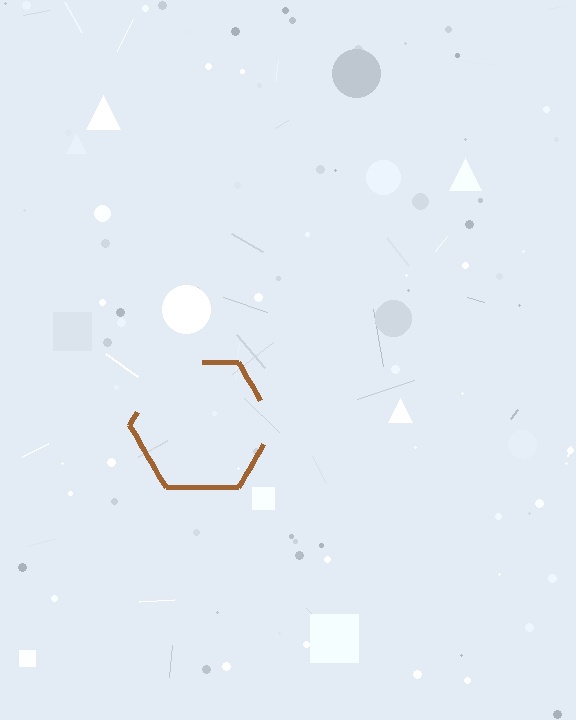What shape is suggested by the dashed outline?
The dashed outline suggests a hexagon.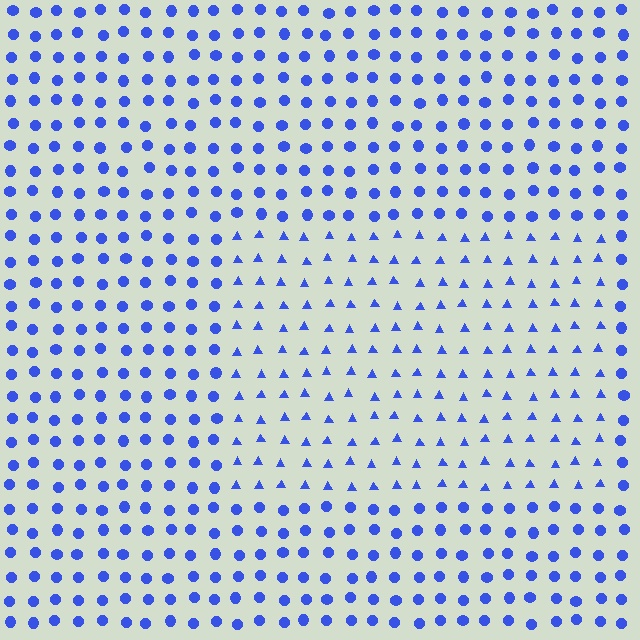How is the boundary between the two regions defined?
The boundary is defined by a change in element shape: triangles inside vs. circles outside. All elements share the same color and spacing.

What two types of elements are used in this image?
The image uses triangles inside the rectangle region and circles outside it.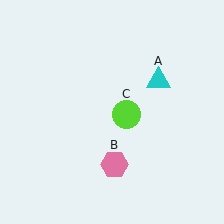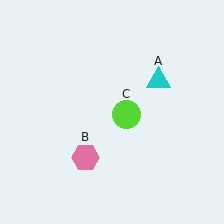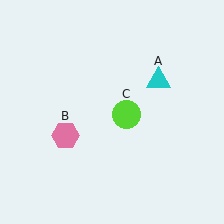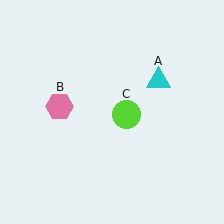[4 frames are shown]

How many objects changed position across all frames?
1 object changed position: pink hexagon (object B).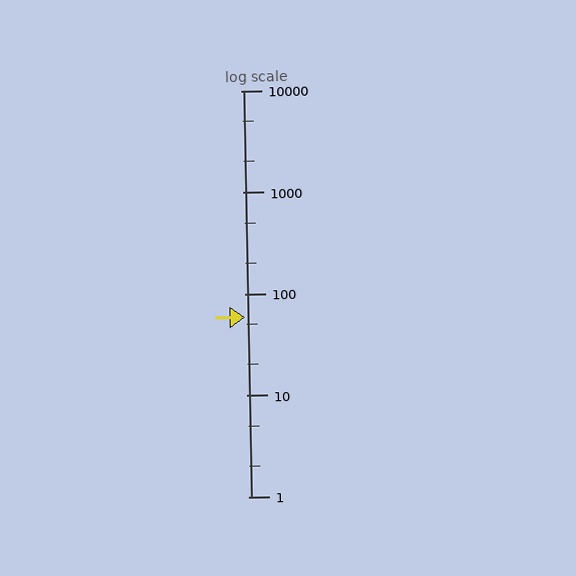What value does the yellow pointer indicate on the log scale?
The pointer indicates approximately 59.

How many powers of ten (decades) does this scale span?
The scale spans 4 decades, from 1 to 10000.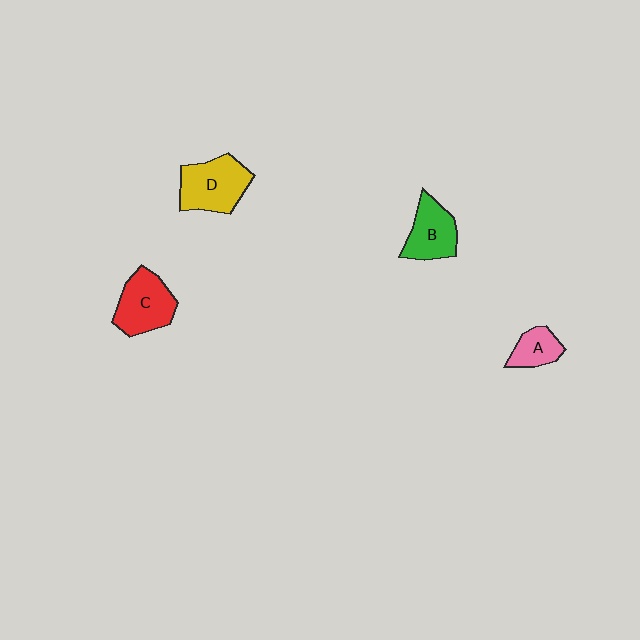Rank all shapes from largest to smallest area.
From largest to smallest: D (yellow), C (red), B (green), A (pink).